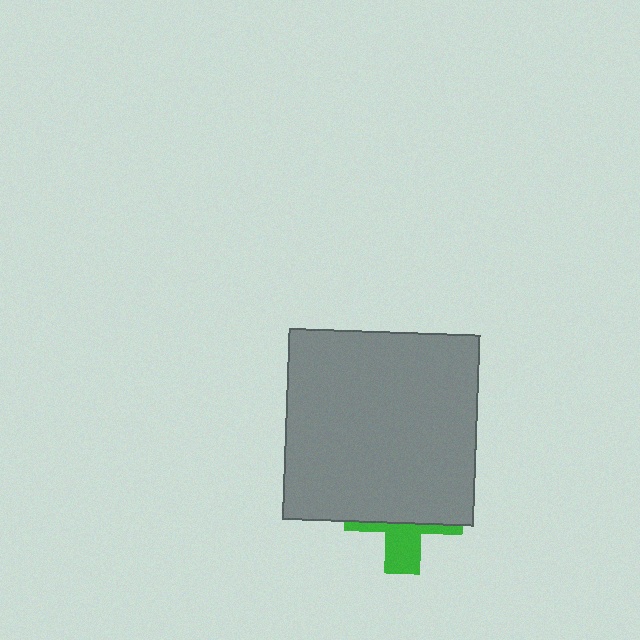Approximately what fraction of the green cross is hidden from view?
Roughly 66% of the green cross is hidden behind the gray square.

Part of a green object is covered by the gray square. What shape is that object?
It is a cross.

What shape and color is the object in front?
The object in front is a gray square.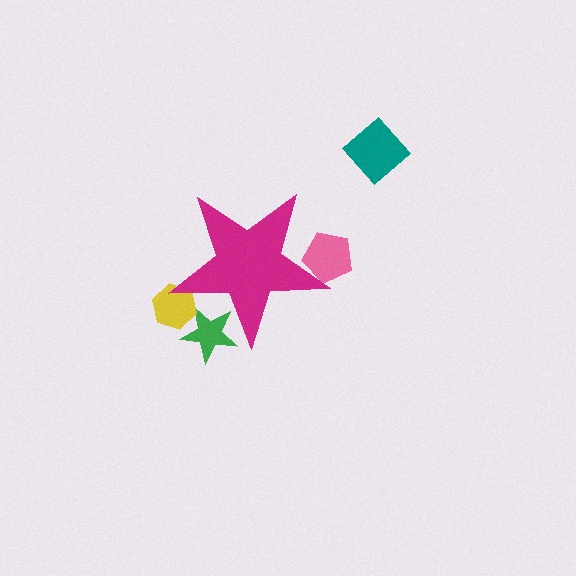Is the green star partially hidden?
Yes, the green star is partially hidden behind the magenta star.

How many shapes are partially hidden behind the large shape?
3 shapes are partially hidden.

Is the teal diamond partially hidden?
No, the teal diamond is fully visible.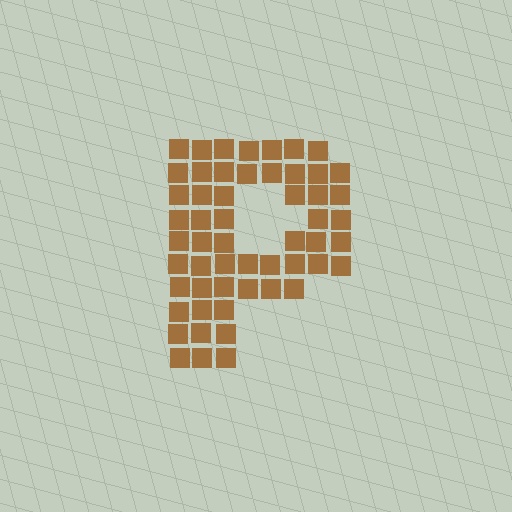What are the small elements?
The small elements are squares.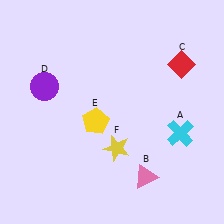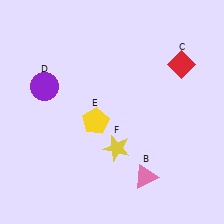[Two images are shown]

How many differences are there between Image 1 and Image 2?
There is 1 difference between the two images.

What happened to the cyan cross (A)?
The cyan cross (A) was removed in Image 2. It was in the bottom-right area of Image 1.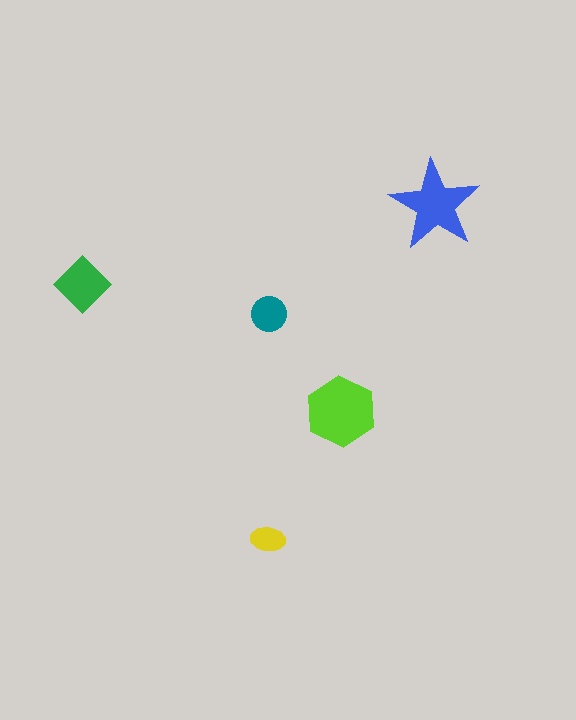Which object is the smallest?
The yellow ellipse.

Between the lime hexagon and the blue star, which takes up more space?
The lime hexagon.